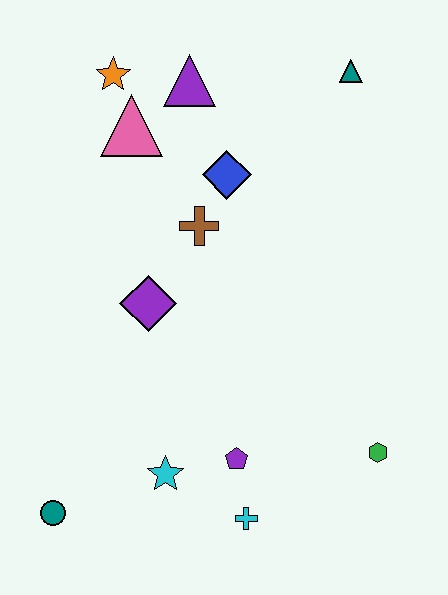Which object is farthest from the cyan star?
The teal triangle is farthest from the cyan star.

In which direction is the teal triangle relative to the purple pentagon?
The teal triangle is above the purple pentagon.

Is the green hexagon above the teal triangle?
No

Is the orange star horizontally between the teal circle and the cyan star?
Yes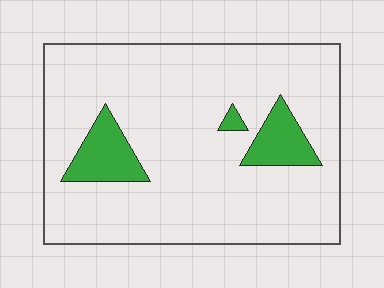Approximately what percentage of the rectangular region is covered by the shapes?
Approximately 10%.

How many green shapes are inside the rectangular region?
3.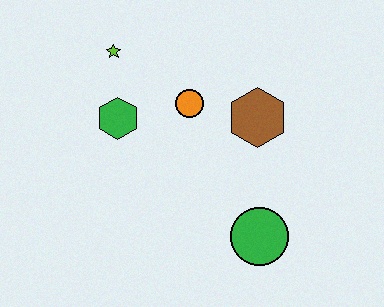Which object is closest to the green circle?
The brown hexagon is closest to the green circle.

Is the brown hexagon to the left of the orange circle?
No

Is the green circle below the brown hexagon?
Yes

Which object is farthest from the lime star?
The green circle is farthest from the lime star.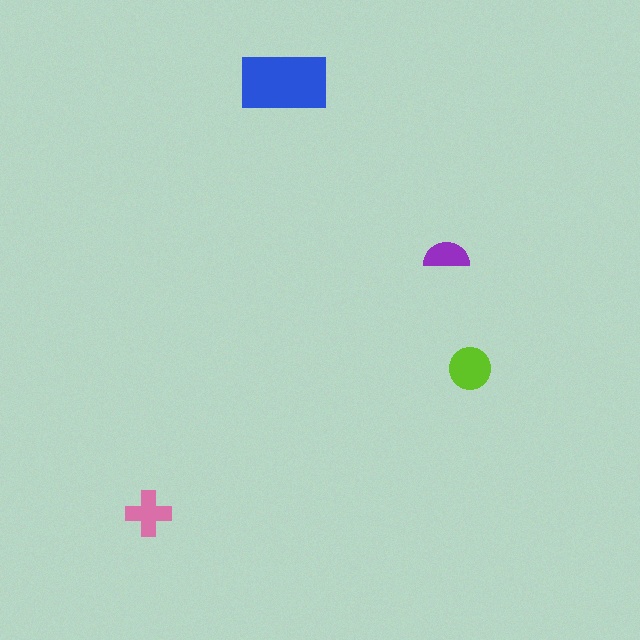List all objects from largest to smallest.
The blue rectangle, the lime circle, the pink cross, the purple semicircle.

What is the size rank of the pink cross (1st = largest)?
3rd.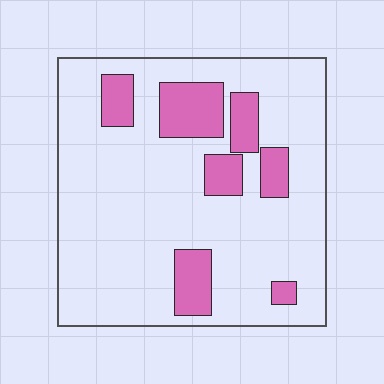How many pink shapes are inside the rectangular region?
7.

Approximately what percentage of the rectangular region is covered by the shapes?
Approximately 20%.